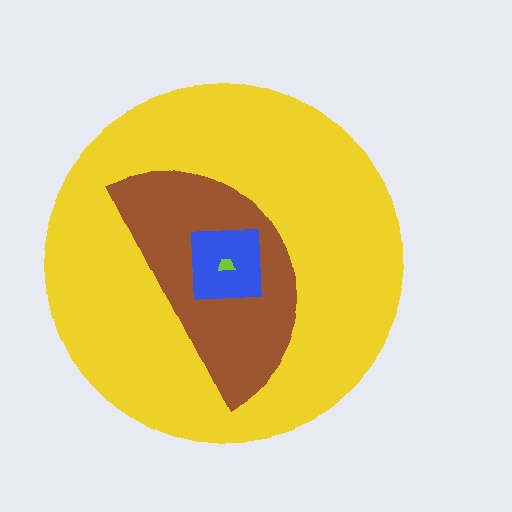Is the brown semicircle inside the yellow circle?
Yes.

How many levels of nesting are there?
4.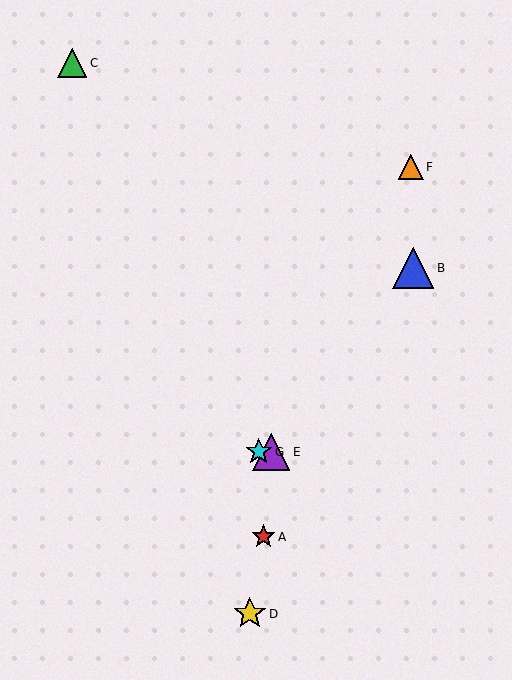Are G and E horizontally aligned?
Yes, both are at y≈452.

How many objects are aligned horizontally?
2 objects (E, G) are aligned horizontally.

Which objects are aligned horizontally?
Objects E, G are aligned horizontally.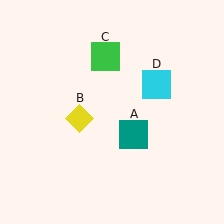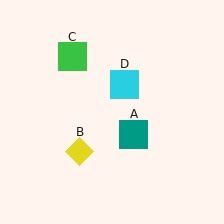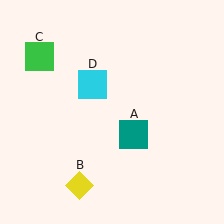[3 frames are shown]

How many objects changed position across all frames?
3 objects changed position: yellow diamond (object B), green square (object C), cyan square (object D).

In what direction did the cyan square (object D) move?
The cyan square (object D) moved left.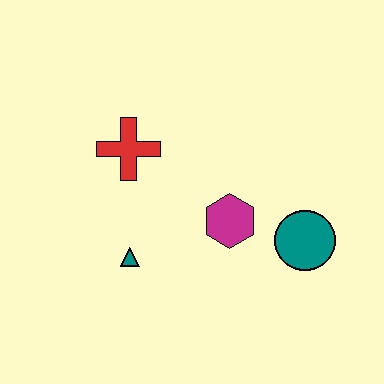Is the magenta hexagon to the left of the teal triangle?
No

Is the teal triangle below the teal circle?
Yes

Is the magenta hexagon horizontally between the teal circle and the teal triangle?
Yes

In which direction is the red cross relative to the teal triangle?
The red cross is above the teal triangle.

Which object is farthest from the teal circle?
The red cross is farthest from the teal circle.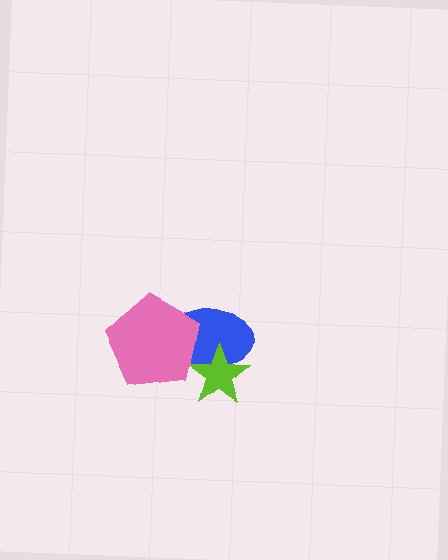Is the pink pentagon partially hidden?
No, no other shape covers it.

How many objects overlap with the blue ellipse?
2 objects overlap with the blue ellipse.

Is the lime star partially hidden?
Yes, it is partially covered by another shape.